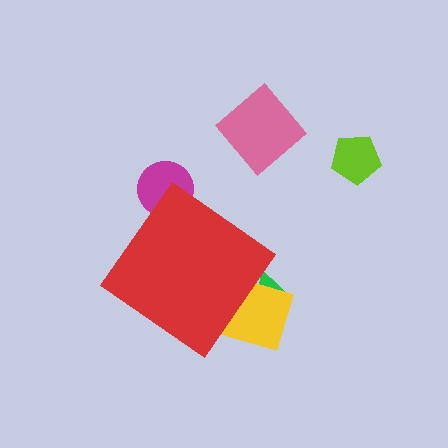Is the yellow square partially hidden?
Yes, the yellow square is partially hidden behind the red diamond.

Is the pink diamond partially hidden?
No, the pink diamond is fully visible.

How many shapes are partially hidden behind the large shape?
3 shapes are partially hidden.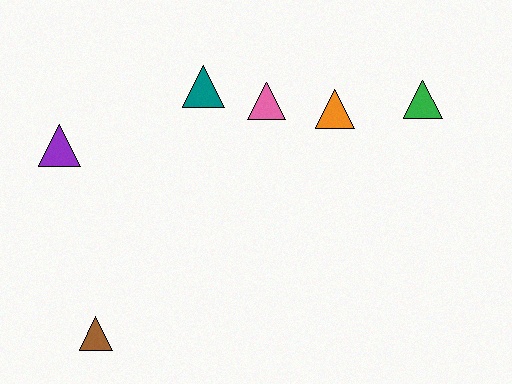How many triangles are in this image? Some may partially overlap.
There are 6 triangles.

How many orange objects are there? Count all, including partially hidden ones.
There is 1 orange object.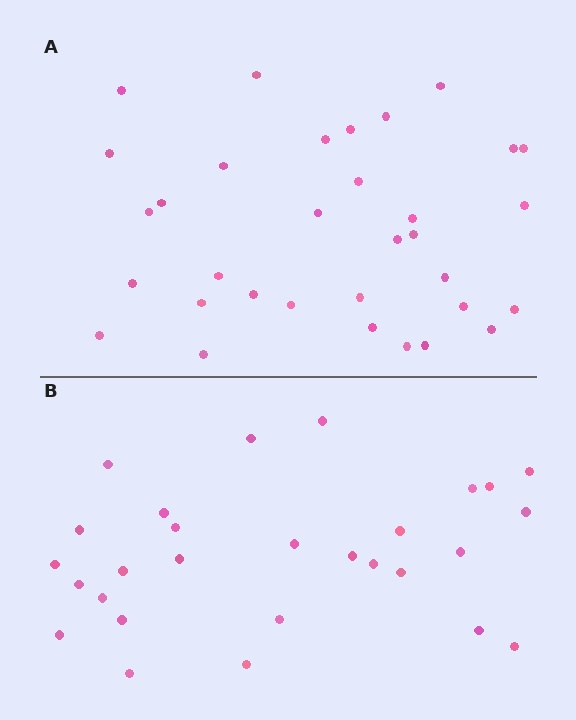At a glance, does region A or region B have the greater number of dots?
Region A (the top region) has more dots.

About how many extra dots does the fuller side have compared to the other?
Region A has about 5 more dots than region B.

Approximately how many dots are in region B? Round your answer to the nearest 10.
About 30 dots. (The exact count is 28, which rounds to 30.)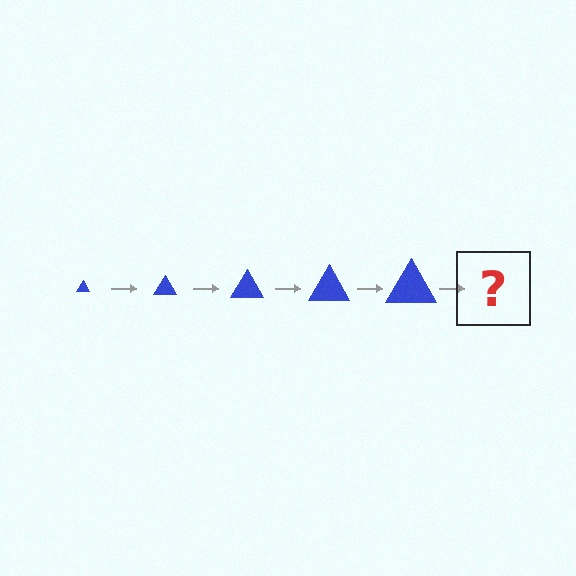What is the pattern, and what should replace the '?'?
The pattern is that the triangle gets progressively larger each step. The '?' should be a blue triangle, larger than the previous one.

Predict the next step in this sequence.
The next step is a blue triangle, larger than the previous one.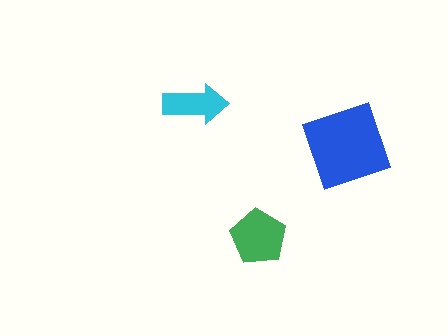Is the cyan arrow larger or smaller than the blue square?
Smaller.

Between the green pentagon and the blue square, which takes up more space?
The blue square.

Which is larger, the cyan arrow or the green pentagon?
The green pentagon.